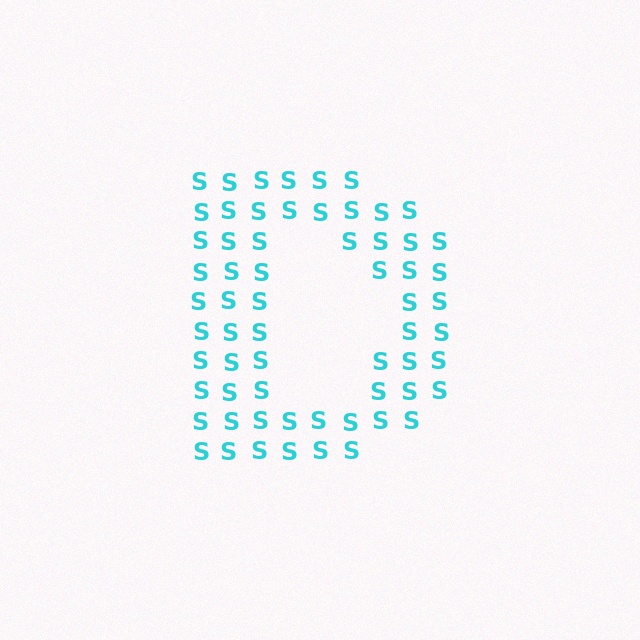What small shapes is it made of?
It is made of small letter S's.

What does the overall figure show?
The overall figure shows the letter D.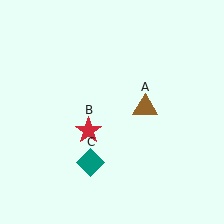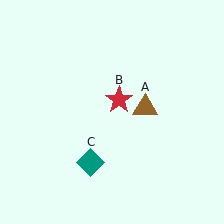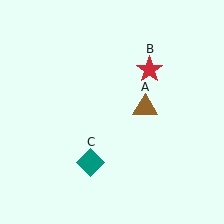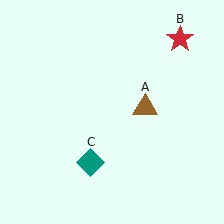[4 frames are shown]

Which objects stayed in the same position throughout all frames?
Brown triangle (object A) and teal diamond (object C) remained stationary.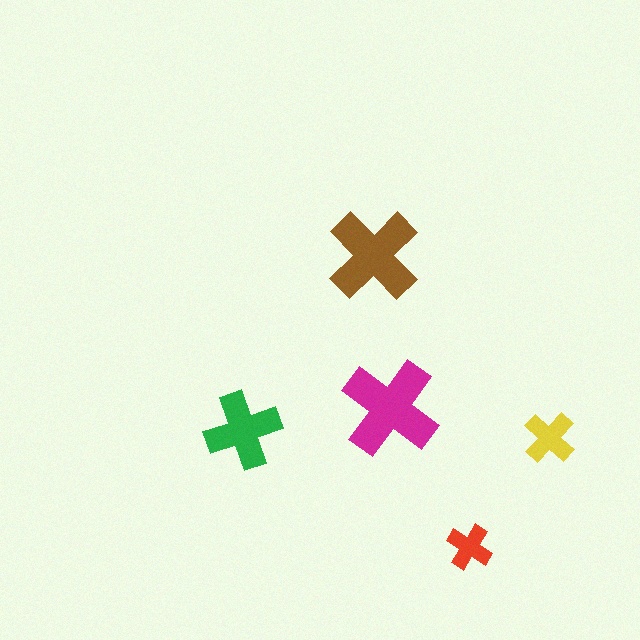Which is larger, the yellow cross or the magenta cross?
The magenta one.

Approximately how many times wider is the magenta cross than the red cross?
About 2 times wider.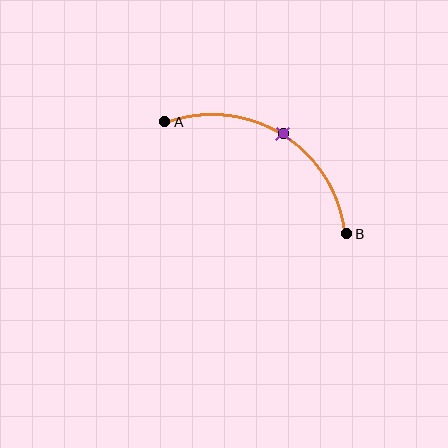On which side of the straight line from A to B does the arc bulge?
The arc bulges above the straight line connecting A and B.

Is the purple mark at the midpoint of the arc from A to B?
Yes. The purple mark lies on the arc at equal arc-length from both A and B — it is the arc midpoint.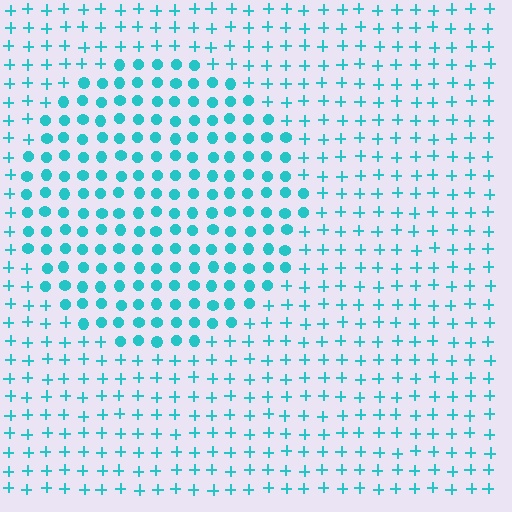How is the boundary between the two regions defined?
The boundary is defined by a change in element shape: circles inside vs. plus signs outside. All elements share the same color and spacing.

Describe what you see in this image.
The image is filled with small cyan elements arranged in a uniform grid. A circle-shaped region contains circles, while the surrounding area contains plus signs. The boundary is defined purely by the change in element shape.